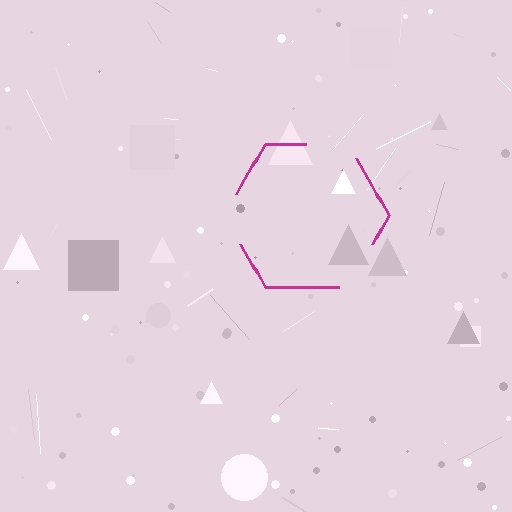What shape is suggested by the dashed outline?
The dashed outline suggests a hexagon.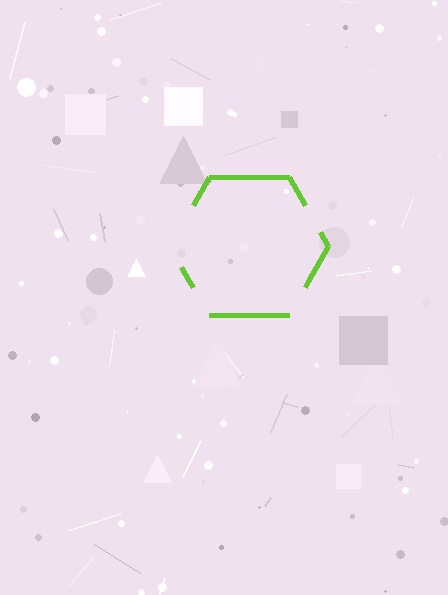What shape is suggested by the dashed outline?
The dashed outline suggests a hexagon.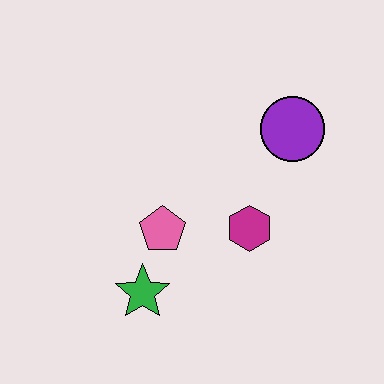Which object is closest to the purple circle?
The magenta hexagon is closest to the purple circle.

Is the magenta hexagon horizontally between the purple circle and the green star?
Yes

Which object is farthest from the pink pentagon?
The purple circle is farthest from the pink pentagon.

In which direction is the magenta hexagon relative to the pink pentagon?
The magenta hexagon is to the right of the pink pentagon.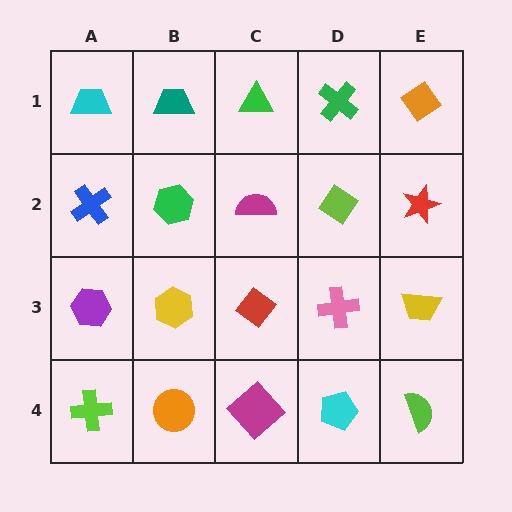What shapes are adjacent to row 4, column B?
A yellow hexagon (row 3, column B), a lime cross (row 4, column A), a magenta diamond (row 4, column C).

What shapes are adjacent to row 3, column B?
A green hexagon (row 2, column B), an orange circle (row 4, column B), a purple hexagon (row 3, column A), a red diamond (row 3, column C).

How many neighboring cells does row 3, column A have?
3.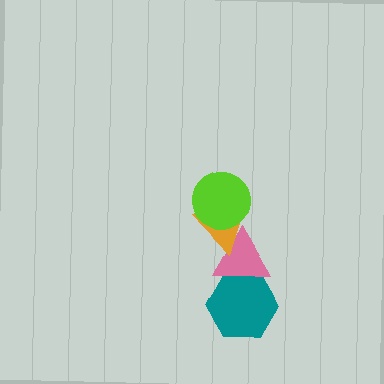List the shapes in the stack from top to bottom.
From top to bottom: the lime circle, the orange triangle, the pink triangle, the teal hexagon.